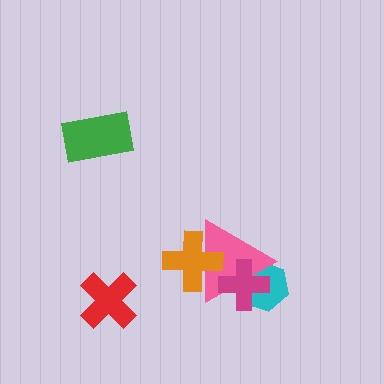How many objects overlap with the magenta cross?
2 objects overlap with the magenta cross.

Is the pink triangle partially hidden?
Yes, it is partially covered by another shape.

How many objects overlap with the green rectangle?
0 objects overlap with the green rectangle.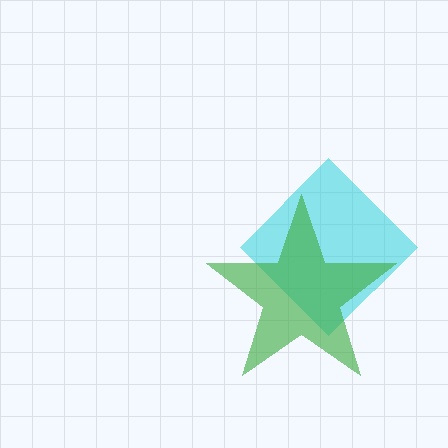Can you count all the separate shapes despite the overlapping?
Yes, there are 2 separate shapes.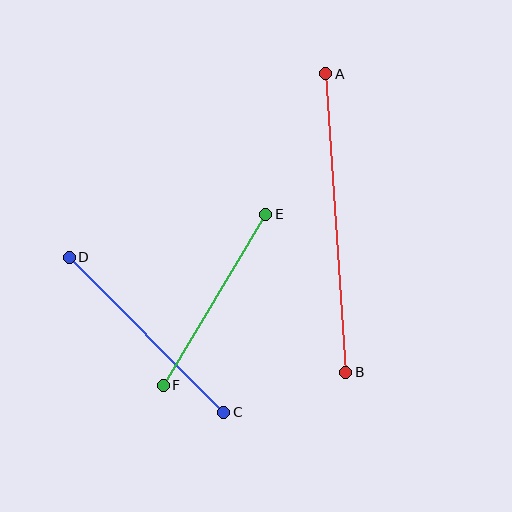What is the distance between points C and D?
The distance is approximately 219 pixels.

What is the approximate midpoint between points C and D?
The midpoint is at approximately (146, 335) pixels.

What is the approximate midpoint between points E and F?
The midpoint is at approximately (215, 300) pixels.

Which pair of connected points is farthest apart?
Points A and B are farthest apart.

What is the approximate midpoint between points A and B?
The midpoint is at approximately (336, 223) pixels.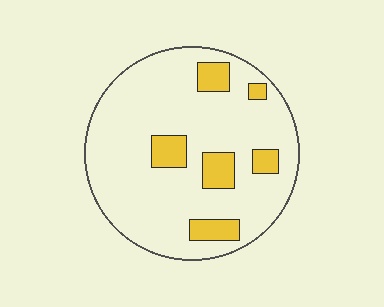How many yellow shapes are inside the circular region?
6.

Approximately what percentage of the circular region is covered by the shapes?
Approximately 15%.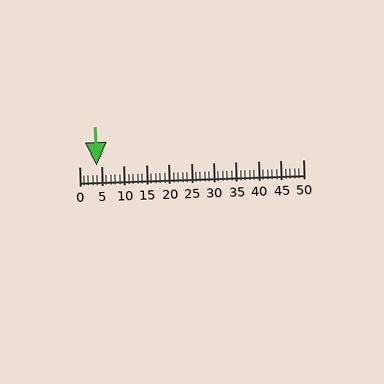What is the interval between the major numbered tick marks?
The major tick marks are spaced 5 units apart.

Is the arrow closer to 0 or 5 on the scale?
The arrow is closer to 5.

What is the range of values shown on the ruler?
The ruler shows values from 0 to 50.